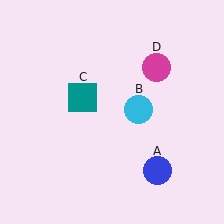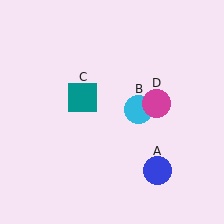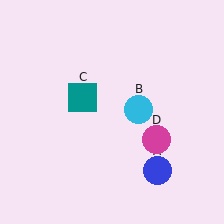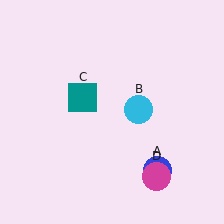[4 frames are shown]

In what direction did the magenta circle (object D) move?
The magenta circle (object D) moved down.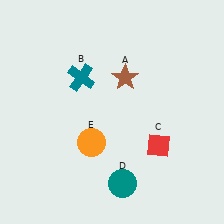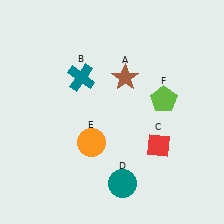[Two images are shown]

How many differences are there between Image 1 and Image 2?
There is 1 difference between the two images.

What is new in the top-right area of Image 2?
A lime pentagon (F) was added in the top-right area of Image 2.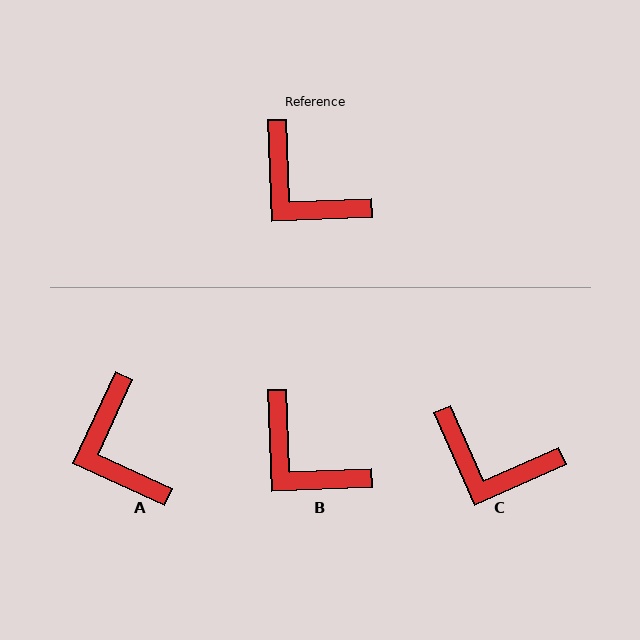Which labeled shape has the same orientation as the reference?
B.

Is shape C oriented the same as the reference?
No, it is off by about 22 degrees.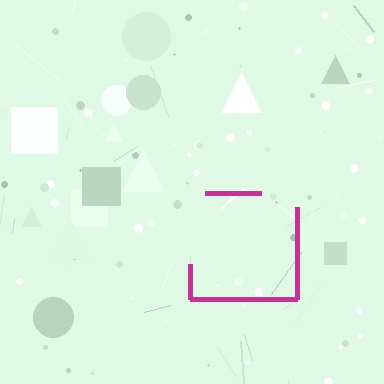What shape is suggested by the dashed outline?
The dashed outline suggests a square.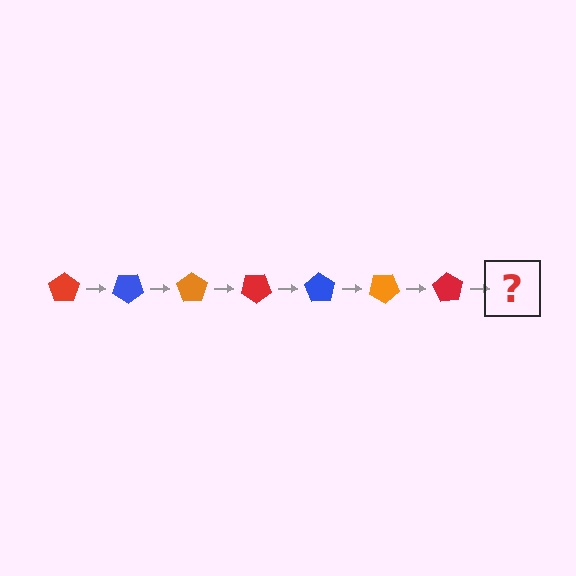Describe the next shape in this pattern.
It should be a blue pentagon, rotated 245 degrees from the start.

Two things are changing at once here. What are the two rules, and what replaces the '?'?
The two rules are that it rotates 35 degrees each step and the color cycles through red, blue, and orange. The '?' should be a blue pentagon, rotated 245 degrees from the start.